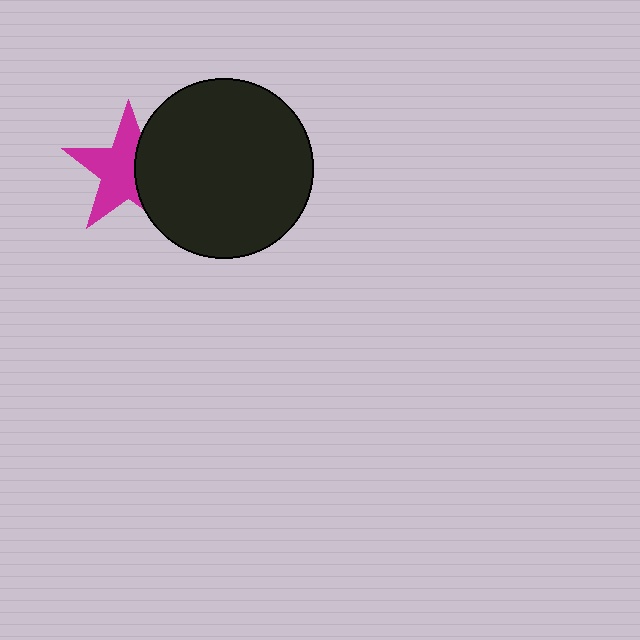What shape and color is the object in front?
The object in front is a black circle.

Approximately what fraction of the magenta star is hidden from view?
Roughly 38% of the magenta star is hidden behind the black circle.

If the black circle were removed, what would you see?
You would see the complete magenta star.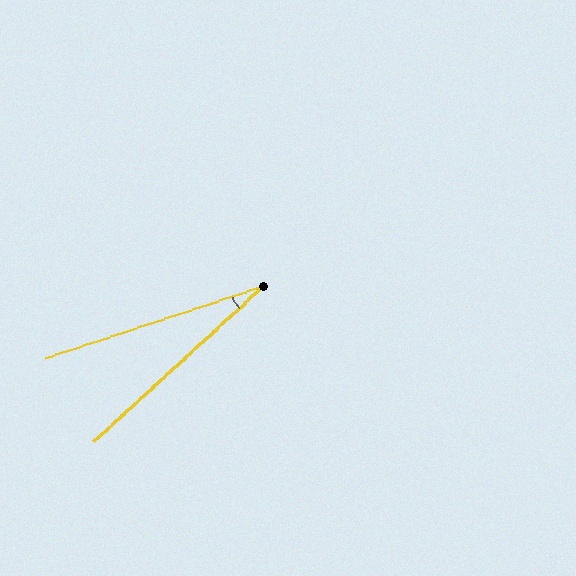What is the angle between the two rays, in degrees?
Approximately 24 degrees.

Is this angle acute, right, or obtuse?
It is acute.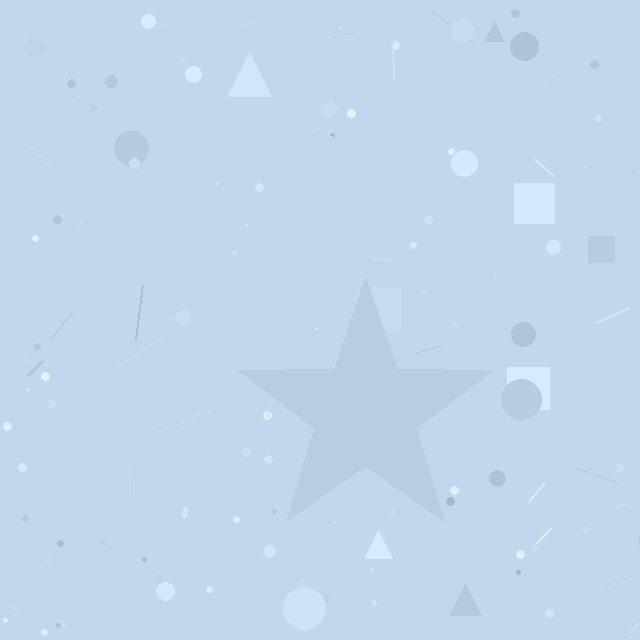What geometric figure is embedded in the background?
A star is embedded in the background.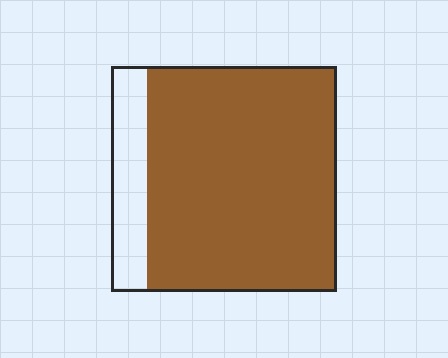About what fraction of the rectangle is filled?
About five sixths (5/6).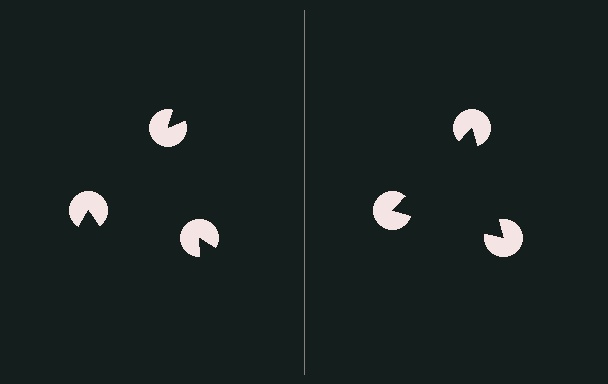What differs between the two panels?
The pac-man discs are positioned identically on both sides; only the wedge orientations differ. On the right they align to a triangle; on the left they are misaligned.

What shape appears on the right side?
An illusory triangle.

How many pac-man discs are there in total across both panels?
6 — 3 on each side.